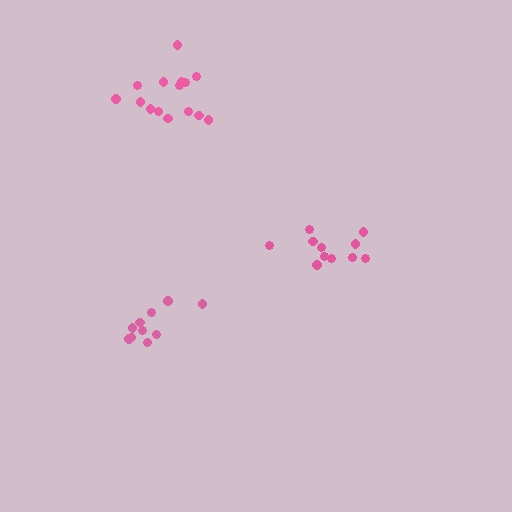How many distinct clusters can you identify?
There are 3 distinct clusters.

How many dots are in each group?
Group 1: 10 dots, Group 2: 11 dots, Group 3: 15 dots (36 total).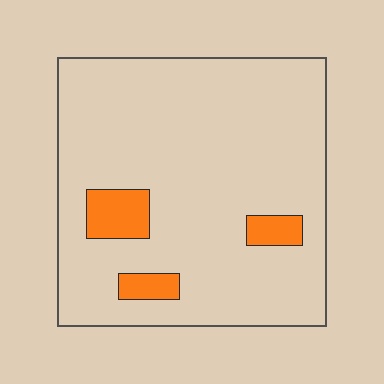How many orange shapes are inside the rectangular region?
3.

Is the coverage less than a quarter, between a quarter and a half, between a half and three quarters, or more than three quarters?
Less than a quarter.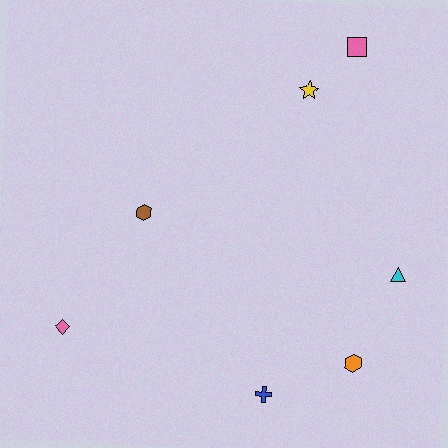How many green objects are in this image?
There are no green objects.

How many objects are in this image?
There are 7 objects.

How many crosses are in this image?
There is 1 cross.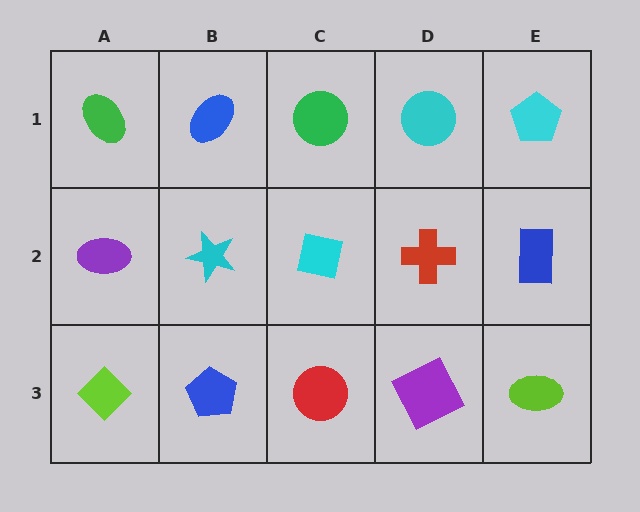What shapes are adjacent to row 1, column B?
A cyan star (row 2, column B), a green ellipse (row 1, column A), a green circle (row 1, column C).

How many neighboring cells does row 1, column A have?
2.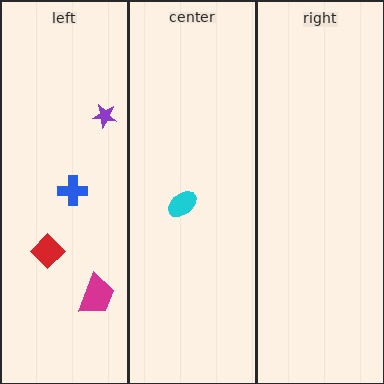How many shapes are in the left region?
4.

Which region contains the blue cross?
The left region.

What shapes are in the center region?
The cyan ellipse.